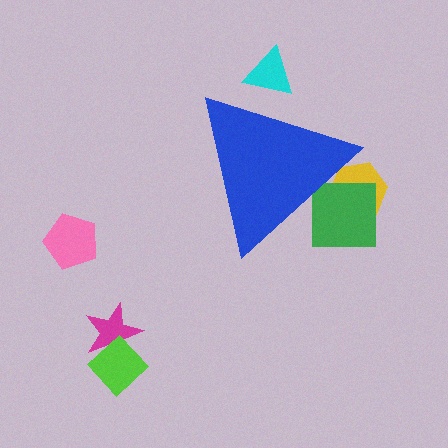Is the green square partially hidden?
Yes, the green square is partially hidden behind the blue triangle.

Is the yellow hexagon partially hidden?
Yes, the yellow hexagon is partially hidden behind the blue triangle.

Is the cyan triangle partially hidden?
Yes, the cyan triangle is partially hidden behind the blue triangle.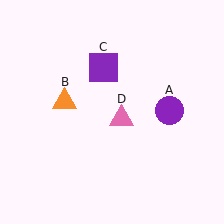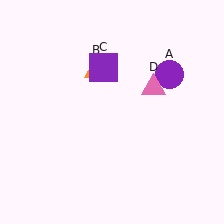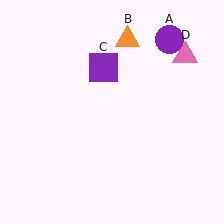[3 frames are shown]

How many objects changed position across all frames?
3 objects changed position: purple circle (object A), orange triangle (object B), pink triangle (object D).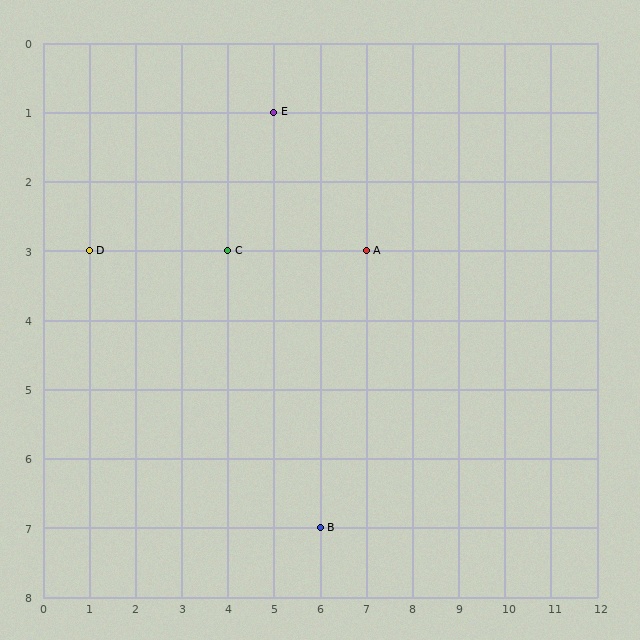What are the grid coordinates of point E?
Point E is at grid coordinates (5, 1).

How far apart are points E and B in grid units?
Points E and B are 1 column and 6 rows apart (about 6.1 grid units diagonally).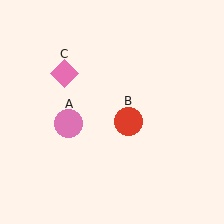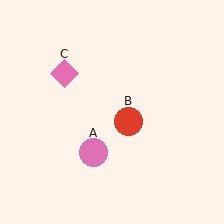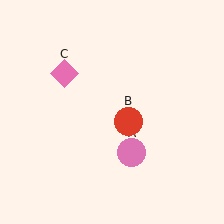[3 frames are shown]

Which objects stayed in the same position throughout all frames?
Red circle (object B) and pink diamond (object C) remained stationary.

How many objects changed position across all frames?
1 object changed position: pink circle (object A).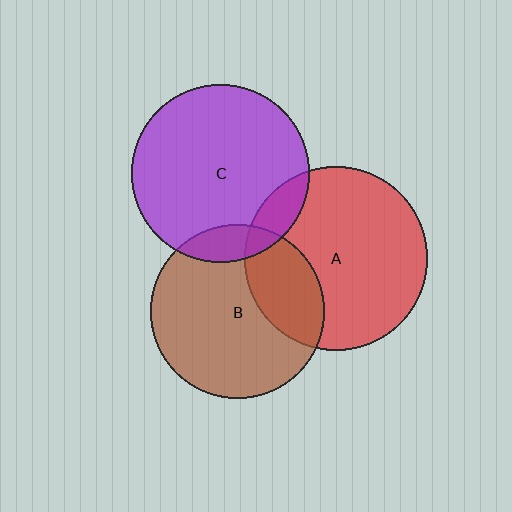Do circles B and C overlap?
Yes.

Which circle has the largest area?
Circle A (red).